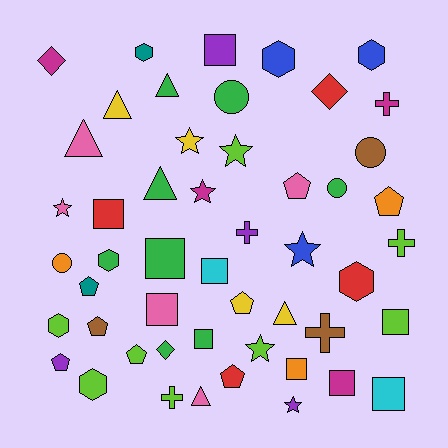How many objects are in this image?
There are 50 objects.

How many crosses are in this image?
There are 5 crosses.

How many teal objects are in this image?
There are 2 teal objects.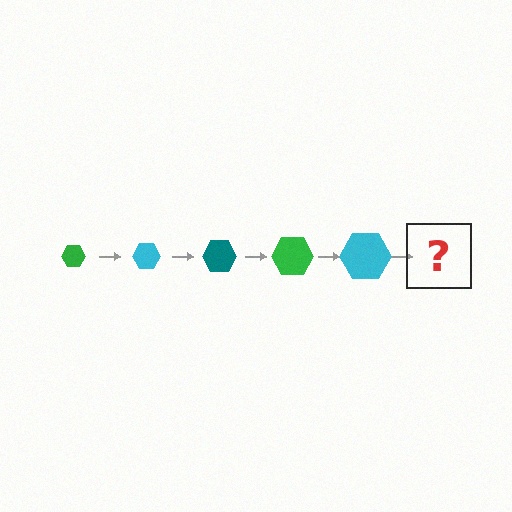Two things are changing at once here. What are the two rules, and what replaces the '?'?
The two rules are that the hexagon grows larger each step and the color cycles through green, cyan, and teal. The '?' should be a teal hexagon, larger than the previous one.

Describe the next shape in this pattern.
It should be a teal hexagon, larger than the previous one.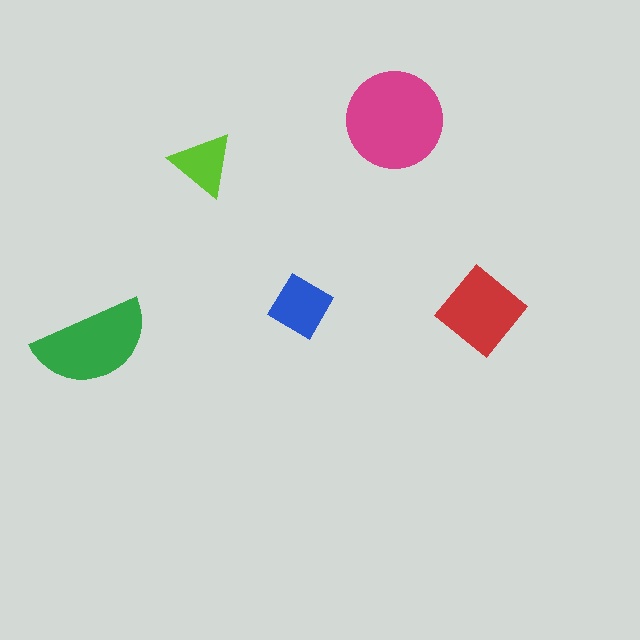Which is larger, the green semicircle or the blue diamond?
The green semicircle.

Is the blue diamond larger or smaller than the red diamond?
Smaller.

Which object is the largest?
The magenta circle.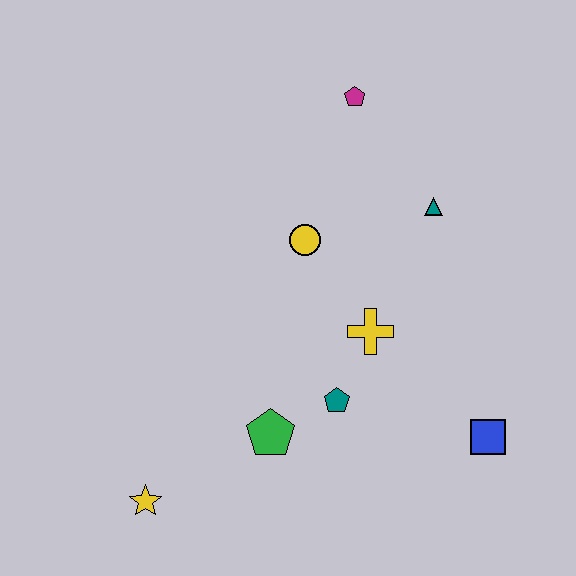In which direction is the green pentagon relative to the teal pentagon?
The green pentagon is to the left of the teal pentagon.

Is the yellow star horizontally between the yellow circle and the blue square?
No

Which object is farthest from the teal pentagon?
The magenta pentagon is farthest from the teal pentagon.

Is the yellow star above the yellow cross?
No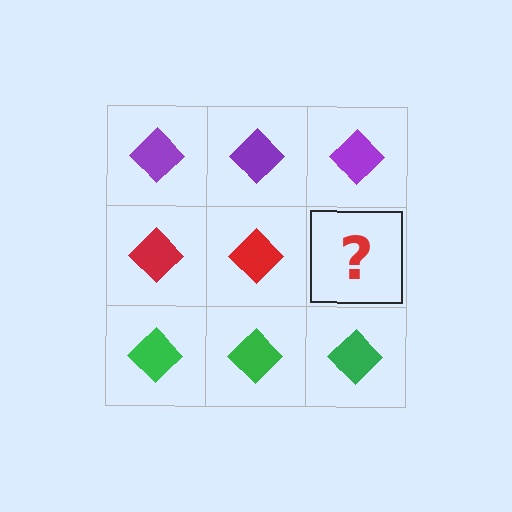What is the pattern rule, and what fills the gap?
The rule is that each row has a consistent color. The gap should be filled with a red diamond.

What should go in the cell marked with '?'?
The missing cell should contain a red diamond.